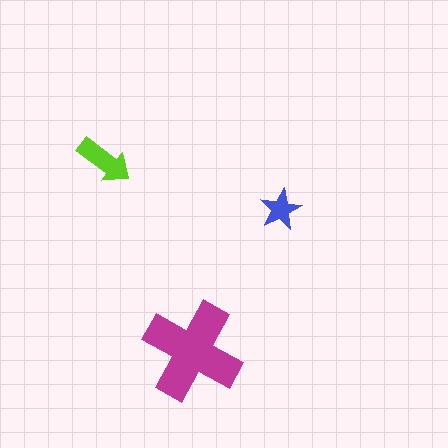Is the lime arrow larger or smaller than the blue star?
Larger.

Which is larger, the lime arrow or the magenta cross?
The magenta cross.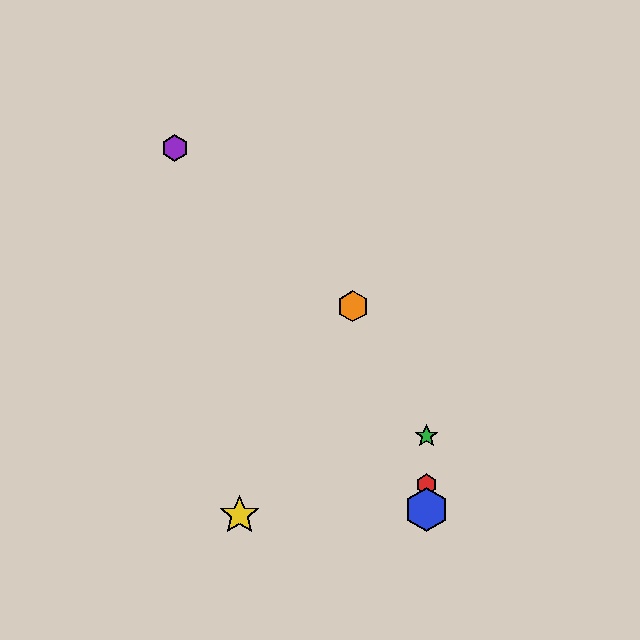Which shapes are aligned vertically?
The red hexagon, the blue hexagon, the green star are aligned vertically.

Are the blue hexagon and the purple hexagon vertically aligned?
No, the blue hexagon is at x≈427 and the purple hexagon is at x≈175.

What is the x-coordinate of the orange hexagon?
The orange hexagon is at x≈353.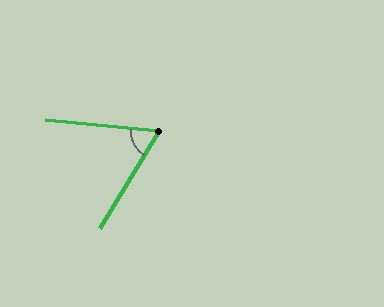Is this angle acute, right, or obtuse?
It is acute.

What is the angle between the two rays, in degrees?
Approximately 64 degrees.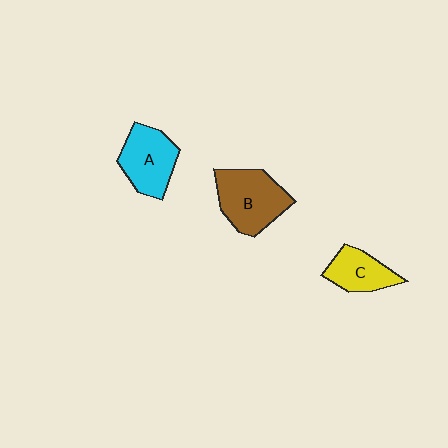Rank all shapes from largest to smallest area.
From largest to smallest: B (brown), A (cyan), C (yellow).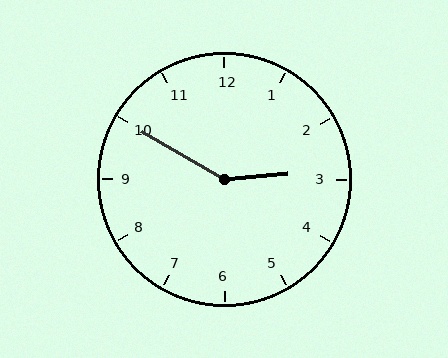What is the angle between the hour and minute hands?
Approximately 145 degrees.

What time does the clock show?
2:50.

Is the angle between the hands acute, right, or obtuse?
It is obtuse.